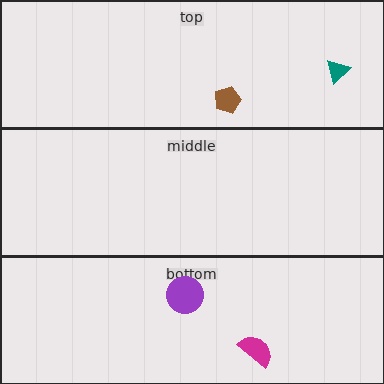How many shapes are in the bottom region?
2.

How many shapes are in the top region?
2.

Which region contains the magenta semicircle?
The bottom region.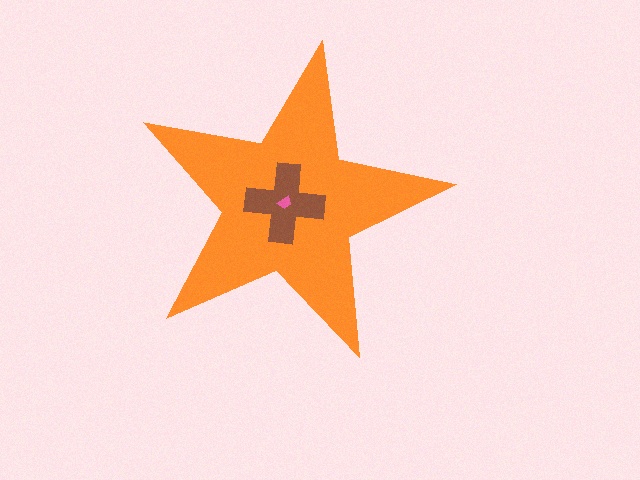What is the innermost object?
The pink trapezoid.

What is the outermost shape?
The orange star.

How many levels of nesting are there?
3.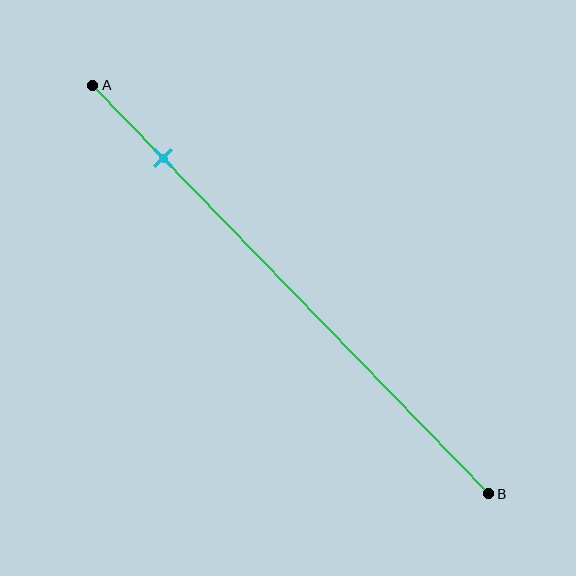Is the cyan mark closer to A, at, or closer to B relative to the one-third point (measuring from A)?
The cyan mark is closer to point A than the one-third point of segment AB.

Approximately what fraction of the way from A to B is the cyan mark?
The cyan mark is approximately 20% of the way from A to B.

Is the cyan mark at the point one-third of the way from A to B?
No, the mark is at about 20% from A, not at the 33% one-third point.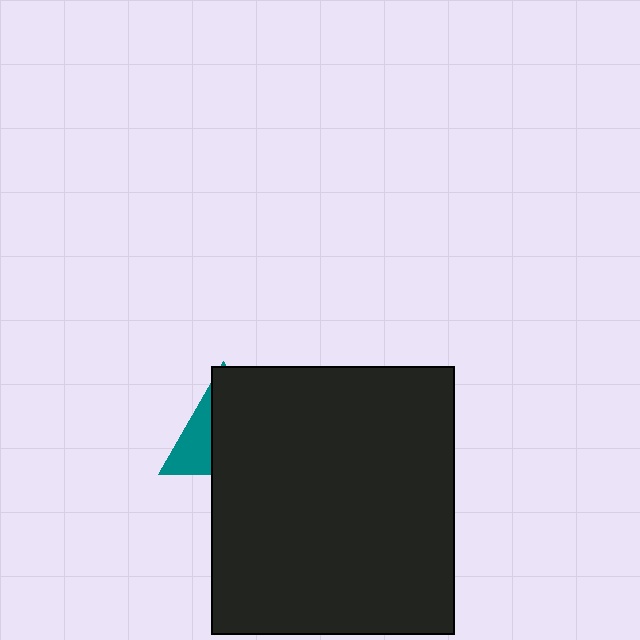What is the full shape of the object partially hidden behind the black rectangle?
The partially hidden object is a teal triangle.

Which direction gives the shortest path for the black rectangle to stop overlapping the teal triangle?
Moving right gives the shortest separation.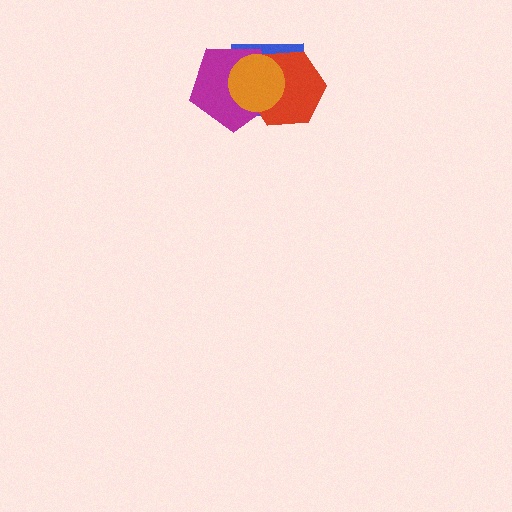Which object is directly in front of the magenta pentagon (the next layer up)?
The red hexagon is directly in front of the magenta pentagon.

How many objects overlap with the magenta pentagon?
3 objects overlap with the magenta pentagon.